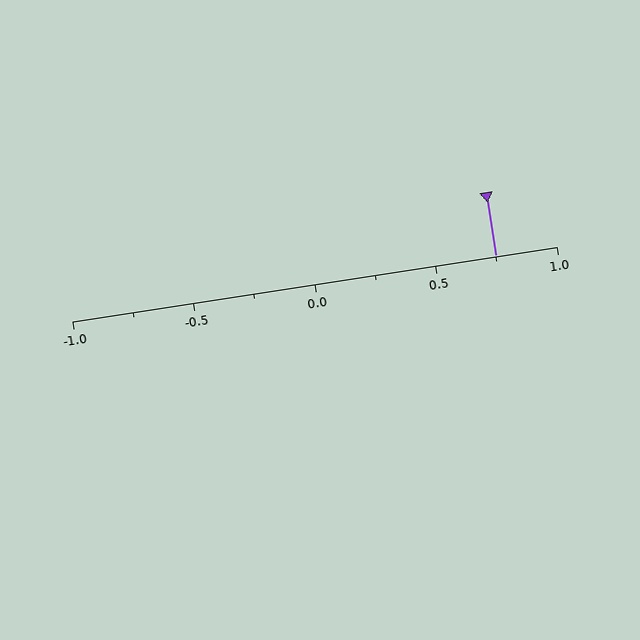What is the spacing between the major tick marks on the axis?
The major ticks are spaced 0.5 apart.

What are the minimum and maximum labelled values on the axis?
The axis runs from -1.0 to 1.0.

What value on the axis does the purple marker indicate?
The marker indicates approximately 0.75.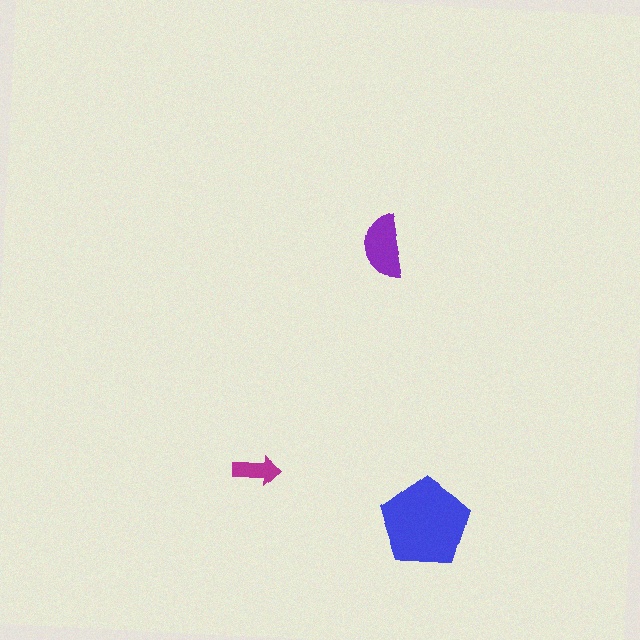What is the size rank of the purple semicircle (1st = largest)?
2nd.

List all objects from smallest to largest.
The magenta arrow, the purple semicircle, the blue pentagon.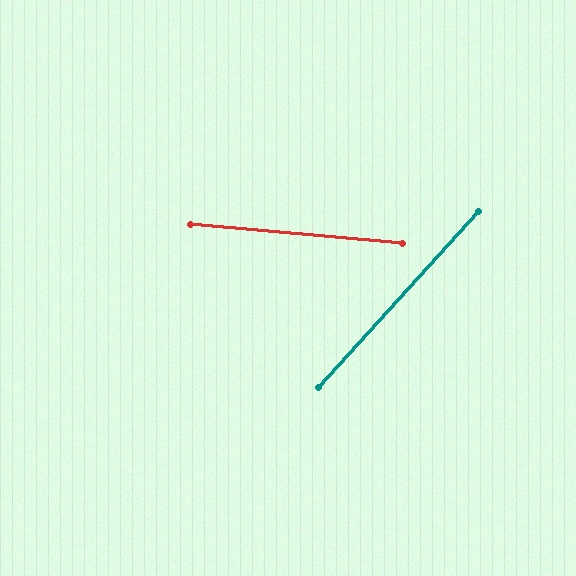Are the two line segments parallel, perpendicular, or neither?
Neither parallel nor perpendicular — they differ by about 53°.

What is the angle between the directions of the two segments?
Approximately 53 degrees.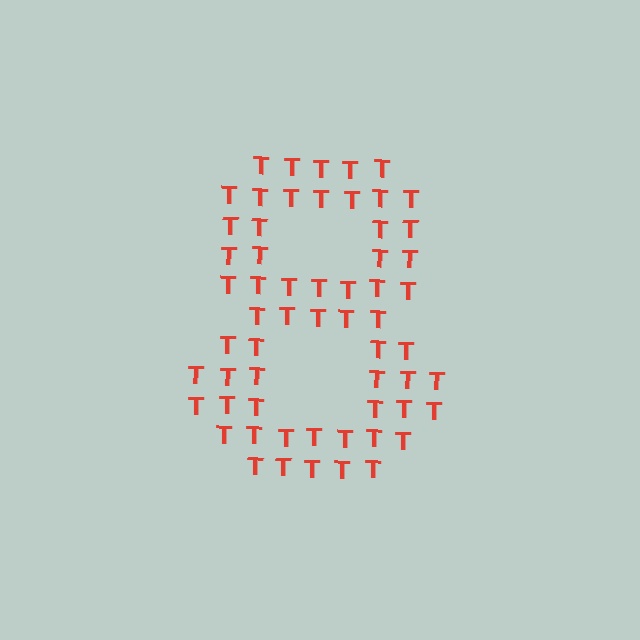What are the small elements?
The small elements are letter T's.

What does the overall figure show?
The overall figure shows the digit 8.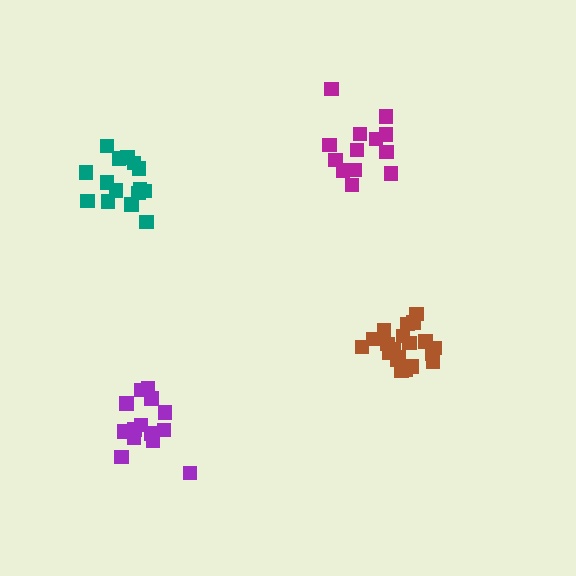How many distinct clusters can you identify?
There are 4 distinct clusters.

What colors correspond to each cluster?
The clusters are colored: magenta, brown, teal, purple.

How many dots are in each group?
Group 1: 14 dots, Group 2: 20 dots, Group 3: 15 dots, Group 4: 14 dots (63 total).